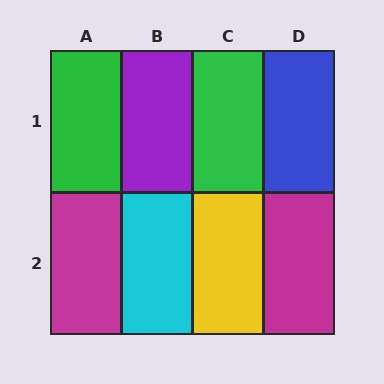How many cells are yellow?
1 cell is yellow.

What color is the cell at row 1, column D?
Blue.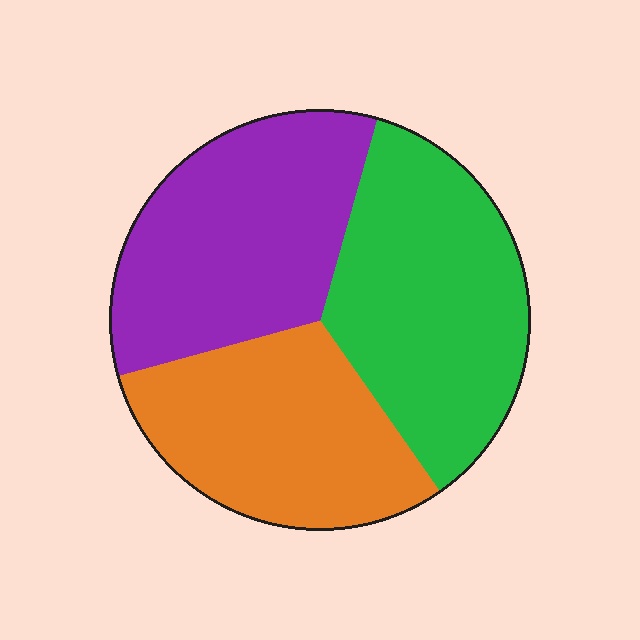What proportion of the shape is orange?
Orange covers around 30% of the shape.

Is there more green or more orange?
Green.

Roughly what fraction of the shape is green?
Green takes up about three eighths (3/8) of the shape.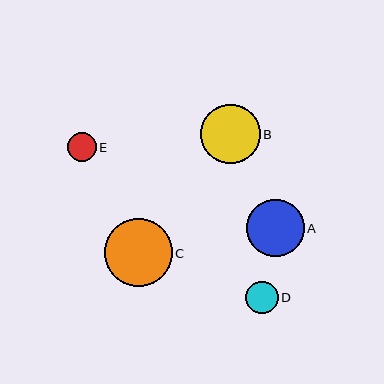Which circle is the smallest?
Circle E is the smallest with a size of approximately 29 pixels.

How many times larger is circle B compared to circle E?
Circle B is approximately 2.1 times the size of circle E.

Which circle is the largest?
Circle C is the largest with a size of approximately 67 pixels.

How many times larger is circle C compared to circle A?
Circle C is approximately 1.2 times the size of circle A.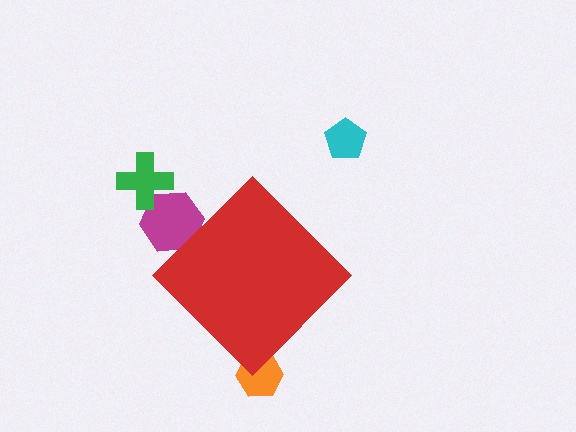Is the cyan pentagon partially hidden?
No, the cyan pentagon is fully visible.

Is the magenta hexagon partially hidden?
Yes, the magenta hexagon is partially hidden behind the red diamond.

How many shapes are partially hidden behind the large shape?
2 shapes are partially hidden.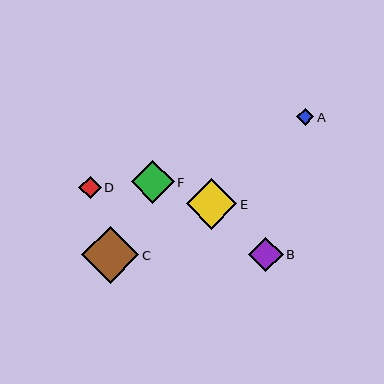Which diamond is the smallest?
Diamond A is the smallest with a size of approximately 17 pixels.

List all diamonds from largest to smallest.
From largest to smallest: C, E, F, B, D, A.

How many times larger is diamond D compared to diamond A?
Diamond D is approximately 1.3 times the size of diamond A.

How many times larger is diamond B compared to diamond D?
Diamond B is approximately 1.5 times the size of diamond D.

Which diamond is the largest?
Diamond C is the largest with a size of approximately 58 pixels.